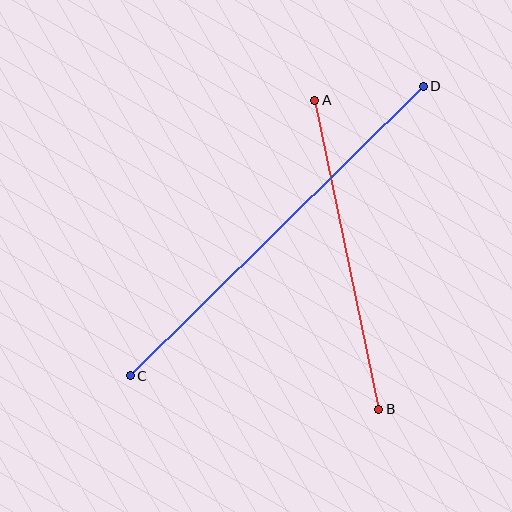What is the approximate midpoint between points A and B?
The midpoint is at approximately (347, 255) pixels.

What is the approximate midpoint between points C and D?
The midpoint is at approximately (277, 231) pixels.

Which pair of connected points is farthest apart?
Points C and D are farthest apart.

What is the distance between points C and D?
The distance is approximately 412 pixels.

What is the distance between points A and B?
The distance is approximately 316 pixels.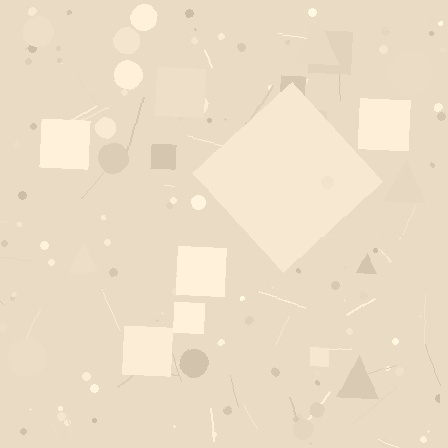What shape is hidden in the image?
A diamond is hidden in the image.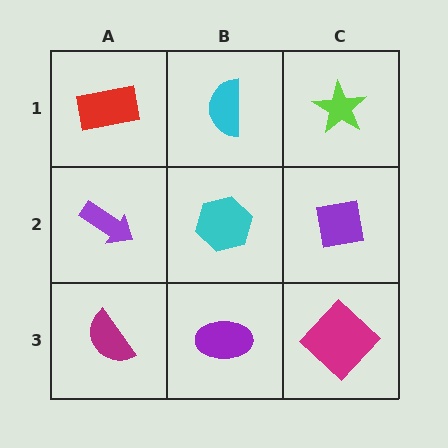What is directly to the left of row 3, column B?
A magenta semicircle.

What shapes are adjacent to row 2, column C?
A lime star (row 1, column C), a magenta diamond (row 3, column C), a cyan hexagon (row 2, column B).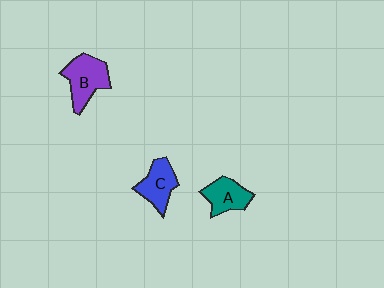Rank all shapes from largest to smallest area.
From largest to smallest: B (purple), C (blue), A (teal).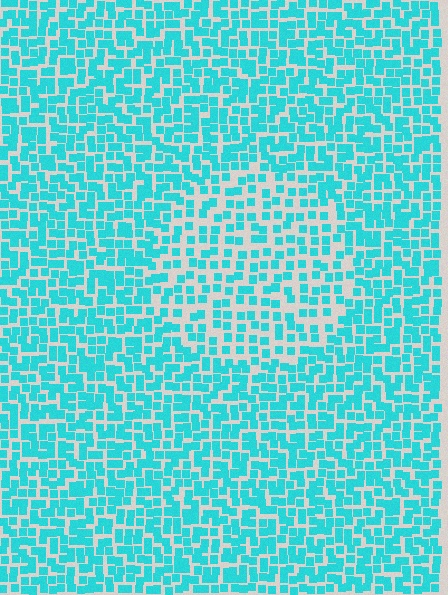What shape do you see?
I see a circle.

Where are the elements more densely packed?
The elements are more densely packed outside the circle boundary.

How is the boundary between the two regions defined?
The boundary is defined by a change in element density (approximately 1.7x ratio). All elements are the same color, size, and shape.